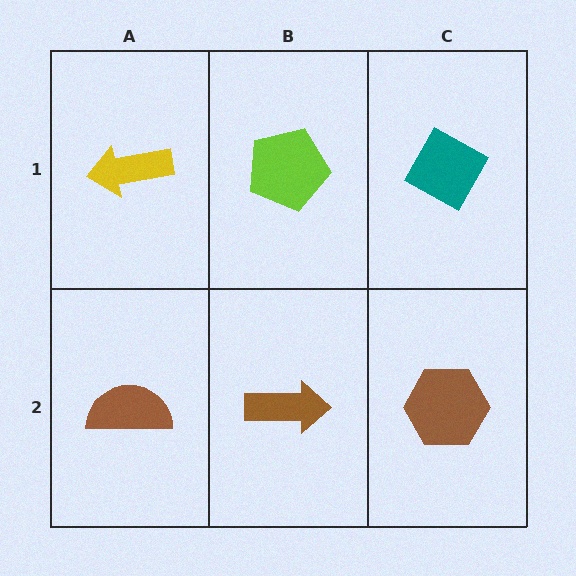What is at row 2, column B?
A brown arrow.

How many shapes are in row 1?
3 shapes.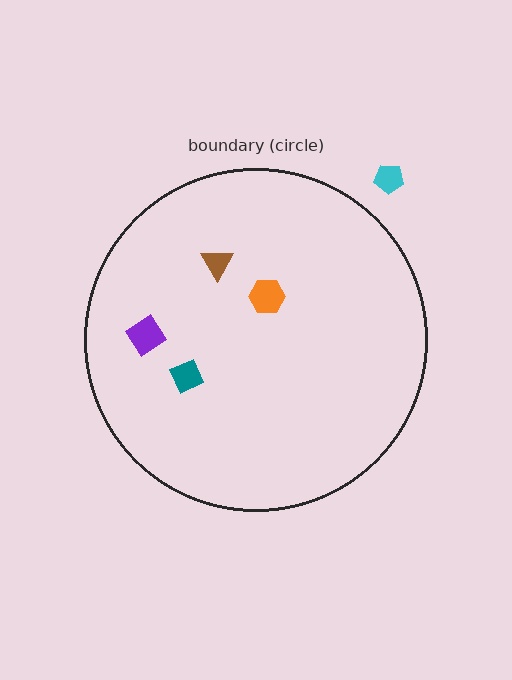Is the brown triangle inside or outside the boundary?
Inside.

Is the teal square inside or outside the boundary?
Inside.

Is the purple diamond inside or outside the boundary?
Inside.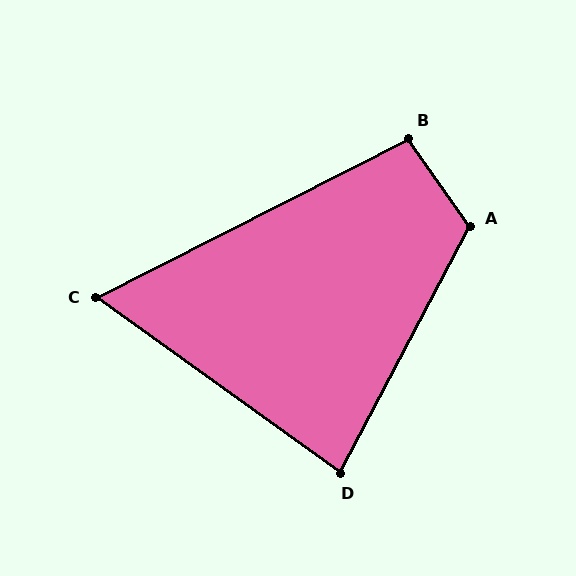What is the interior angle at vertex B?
Approximately 98 degrees (obtuse).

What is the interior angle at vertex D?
Approximately 82 degrees (acute).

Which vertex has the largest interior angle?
A, at approximately 117 degrees.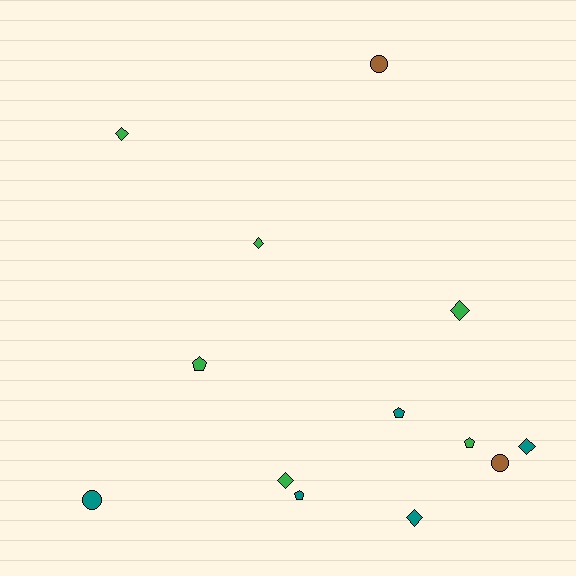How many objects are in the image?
There are 13 objects.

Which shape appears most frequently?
Diamond, with 6 objects.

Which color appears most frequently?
Green, with 6 objects.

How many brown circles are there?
There are 2 brown circles.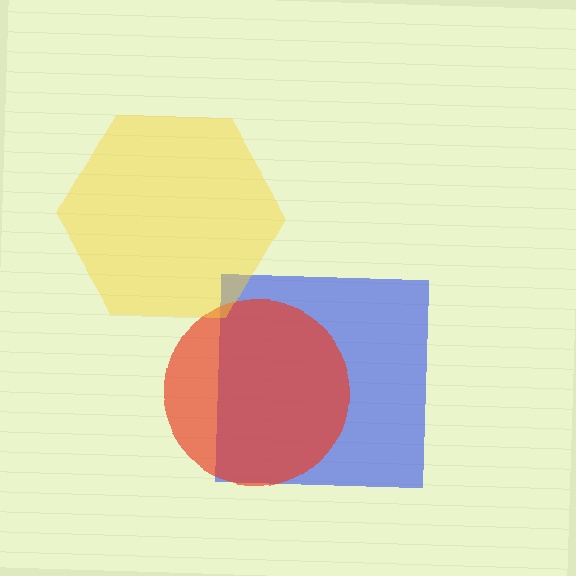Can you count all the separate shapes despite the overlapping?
Yes, there are 3 separate shapes.